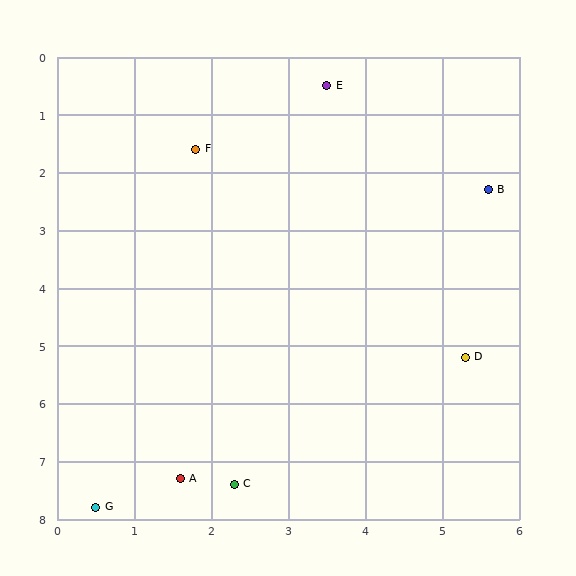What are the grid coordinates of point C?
Point C is at approximately (2.3, 7.4).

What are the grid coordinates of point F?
Point F is at approximately (1.8, 1.6).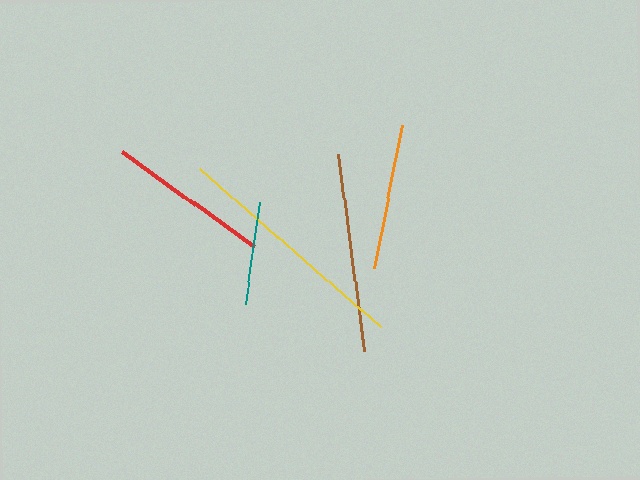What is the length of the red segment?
The red segment is approximately 162 pixels long.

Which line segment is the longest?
The yellow line is the longest at approximately 240 pixels.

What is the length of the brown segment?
The brown segment is approximately 199 pixels long.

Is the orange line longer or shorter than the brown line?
The brown line is longer than the orange line.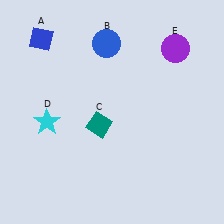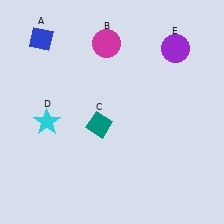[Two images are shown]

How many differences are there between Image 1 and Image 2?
There is 1 difference between the two images.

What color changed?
The circle (B) changed from blue in Image 1 to magenta in Image 2.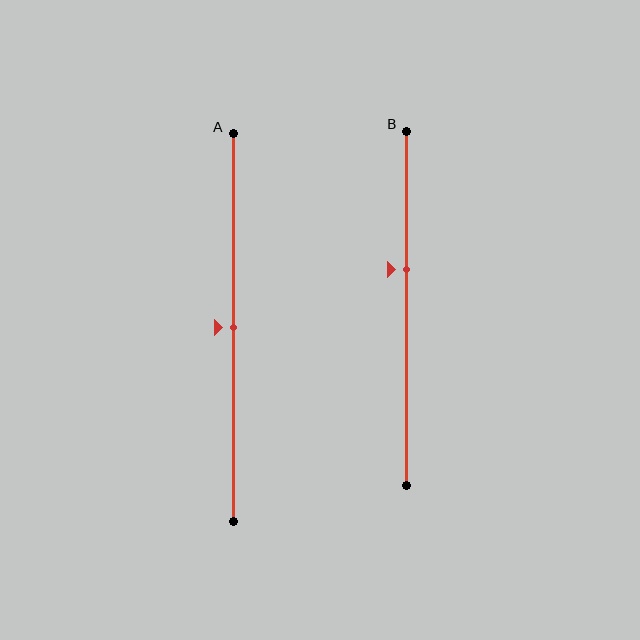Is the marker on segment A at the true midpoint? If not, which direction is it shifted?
Yes, the marker on segment A is at the true midpoint.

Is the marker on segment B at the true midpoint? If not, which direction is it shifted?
No, the marker on segment B is shifted upward by about 11% of the segment length.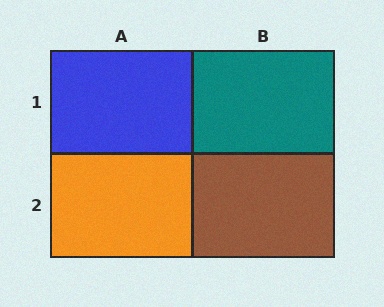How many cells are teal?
1 cell is teal.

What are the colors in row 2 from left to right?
Orange, brown.